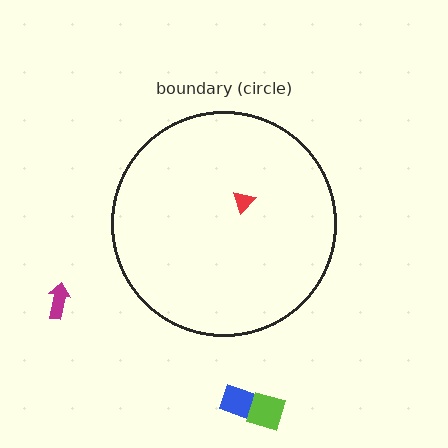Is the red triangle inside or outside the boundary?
Inside.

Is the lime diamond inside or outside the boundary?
Outside.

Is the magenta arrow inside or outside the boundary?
Outside.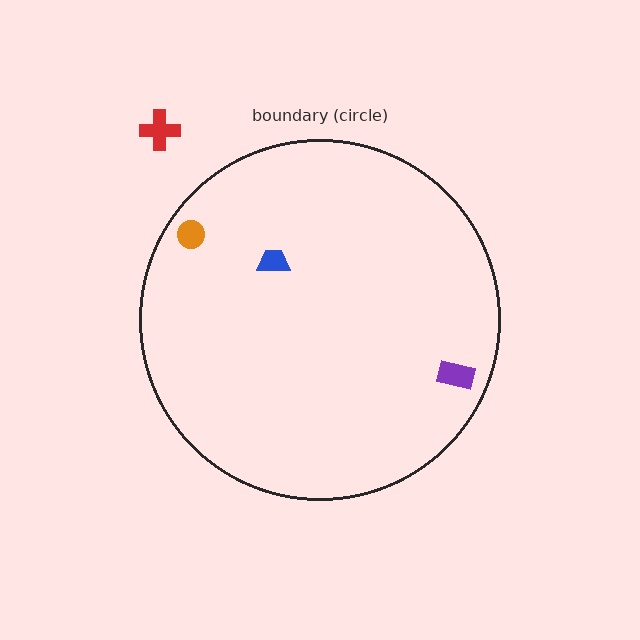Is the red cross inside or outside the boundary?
Outside.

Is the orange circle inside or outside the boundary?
Inside.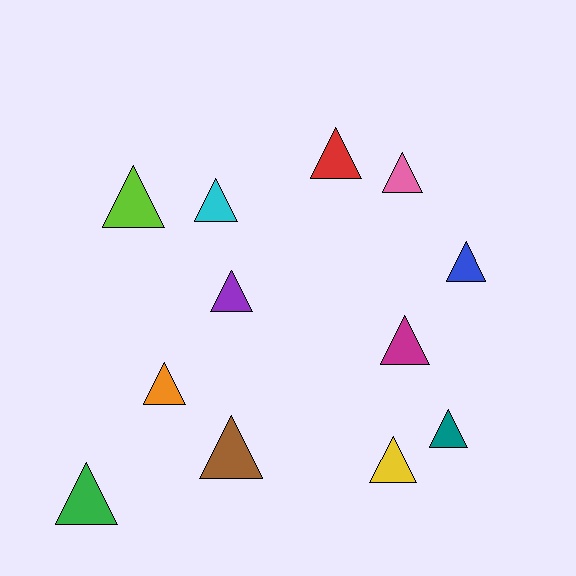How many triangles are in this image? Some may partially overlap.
There are 12 triangles.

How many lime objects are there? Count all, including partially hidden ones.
There is 1 lime object.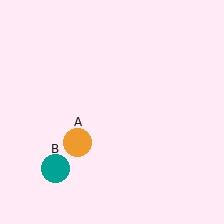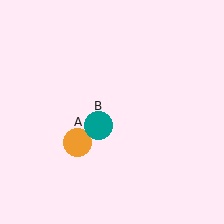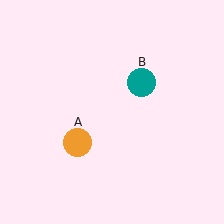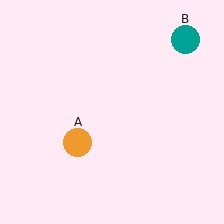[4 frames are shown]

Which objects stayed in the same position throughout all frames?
Orange circle (object A) remained stationary.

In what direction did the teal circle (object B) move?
The teal circle (object B) moved up and to the right.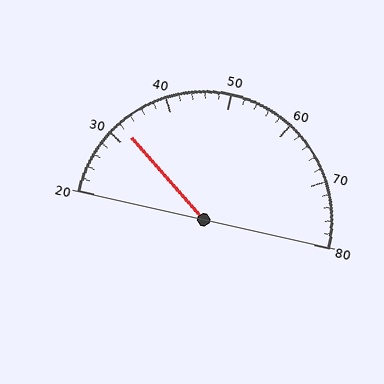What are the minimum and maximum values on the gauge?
The gauge ranges from 20 to 80.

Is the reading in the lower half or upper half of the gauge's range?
The reading is in the lower half of the range (20 to 80).